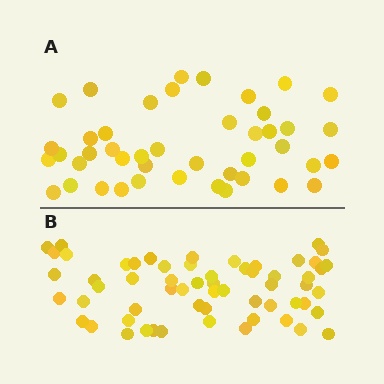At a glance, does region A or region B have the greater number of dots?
Region B (the bottom region) has more dots.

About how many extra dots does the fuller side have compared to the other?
Region B has approximately 15 more dots than region A.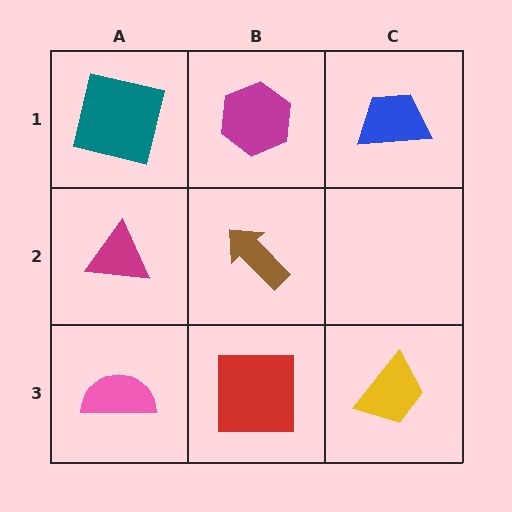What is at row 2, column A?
A magenta triangle.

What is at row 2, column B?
A brown arrow.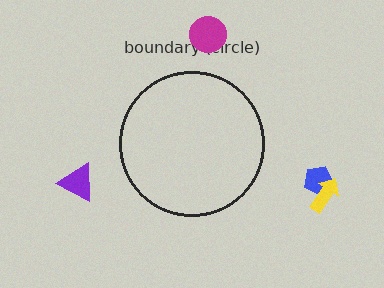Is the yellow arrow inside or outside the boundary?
Outside.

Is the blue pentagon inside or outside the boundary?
Outside.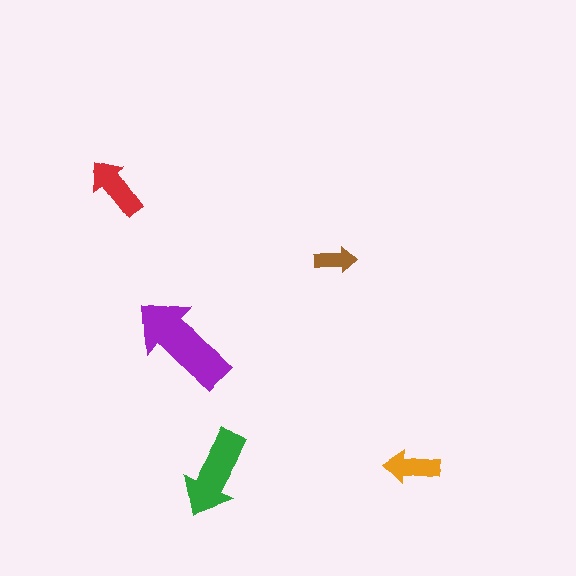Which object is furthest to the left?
The red arrow is leftmost.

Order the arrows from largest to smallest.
the purple one, the green one, the red one, the orange one, the brown one.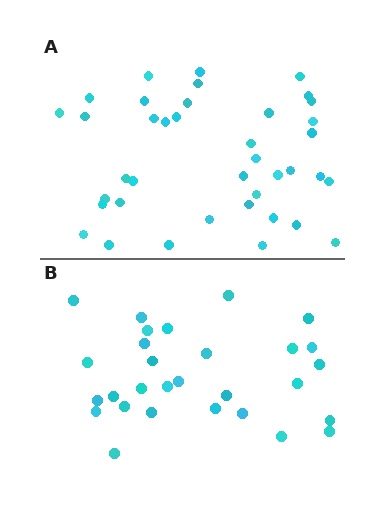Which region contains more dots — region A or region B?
Region A (the top region) has more dots.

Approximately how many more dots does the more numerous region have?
Region A has roughly 10 or so more dots than region B.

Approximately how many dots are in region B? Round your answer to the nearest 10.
About 30 dots. (The exact count is 29, which rounds to 30.)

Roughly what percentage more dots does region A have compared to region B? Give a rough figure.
About 35% more.